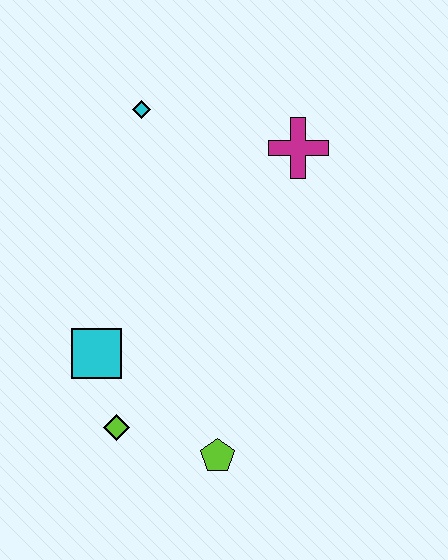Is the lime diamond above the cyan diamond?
No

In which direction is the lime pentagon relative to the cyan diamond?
The lime pentagon is below the cyan diamond.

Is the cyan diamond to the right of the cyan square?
Yes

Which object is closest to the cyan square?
The lime diamond is closest to the cyan square.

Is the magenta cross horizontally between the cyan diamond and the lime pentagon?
No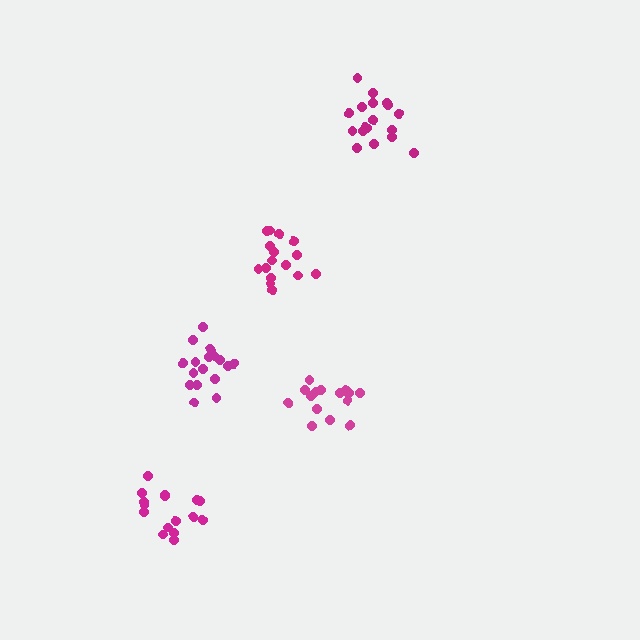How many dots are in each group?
Group 1: 16 dots, Group 2: 15 dots, Group 3: 16 dots, Group 4: 17 dots, Group 5: 18 dots (82 total).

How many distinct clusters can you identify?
There are 5 distinct clusters.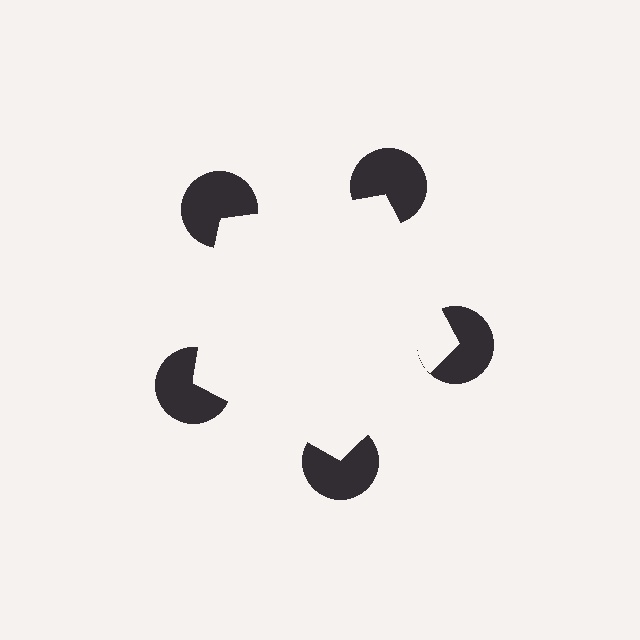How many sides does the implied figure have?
5 sides.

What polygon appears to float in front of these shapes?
An illusory pentagon — its edges are inferred from the aligned wedge cuts in the pac-man discs, not physically drawn.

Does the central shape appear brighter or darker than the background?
It typically appears slightly brighter than the background, even though no actual brightness change is drawn.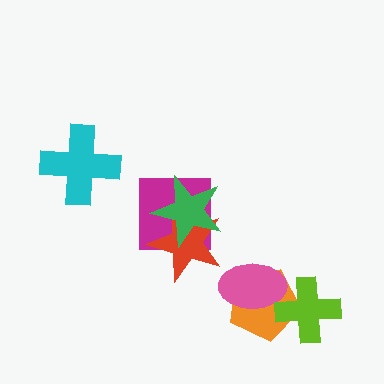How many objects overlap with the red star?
2 objects overlap with the red star.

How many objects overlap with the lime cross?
2 objects overlap with the lime cross.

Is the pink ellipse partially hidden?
Yes, it is partially covered by another shape.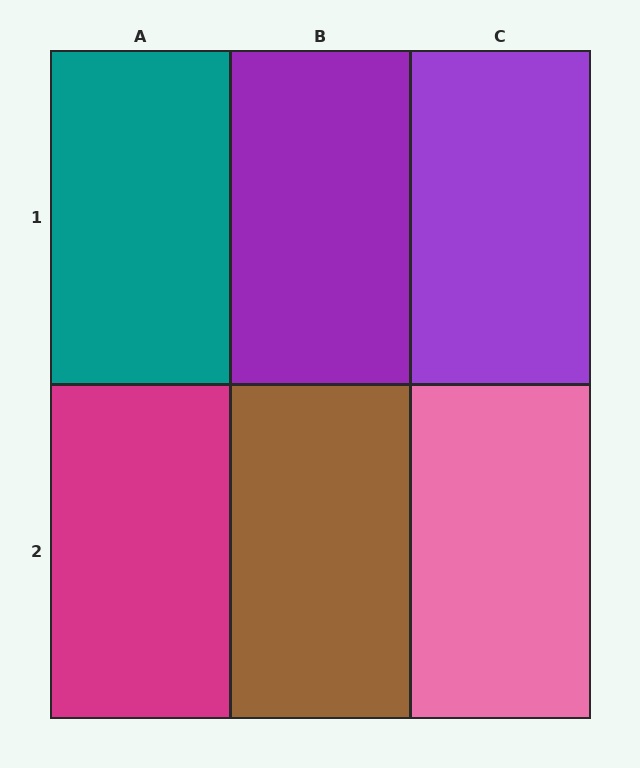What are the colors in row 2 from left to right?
Magenta, brown, pink.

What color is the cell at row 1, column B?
Purple.